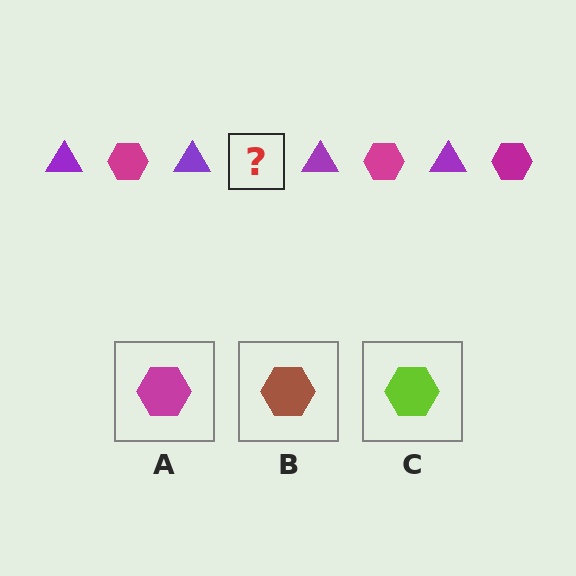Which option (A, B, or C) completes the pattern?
A.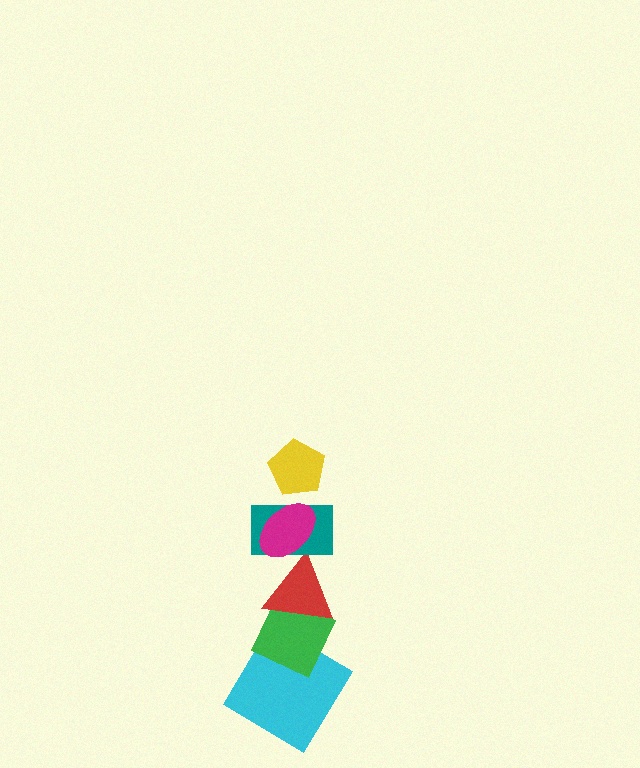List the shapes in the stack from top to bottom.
From top to bottom: the yellow pentagon, the magenta ellipse, the teal rectangle, the red triangle, the green diamond, the cyan diamond.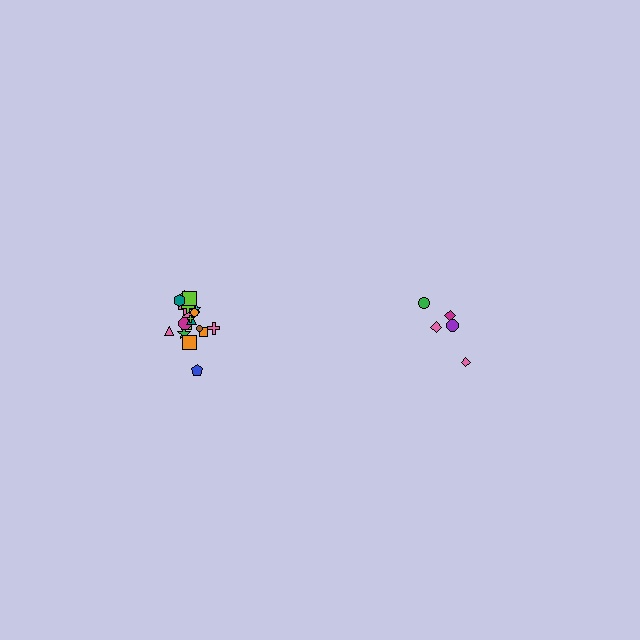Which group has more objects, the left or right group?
The left group.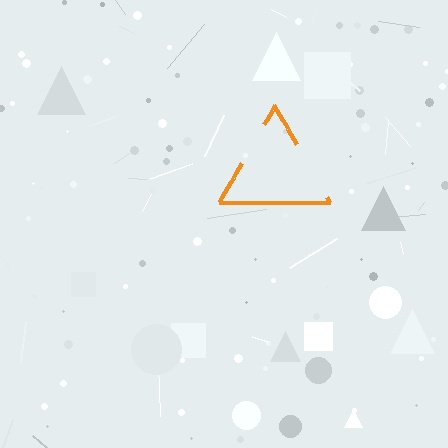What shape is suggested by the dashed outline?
The dashed outline suggests a triangle.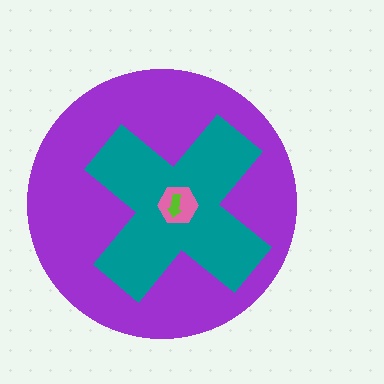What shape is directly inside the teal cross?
The pink hexagon.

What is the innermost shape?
The lime arrow.